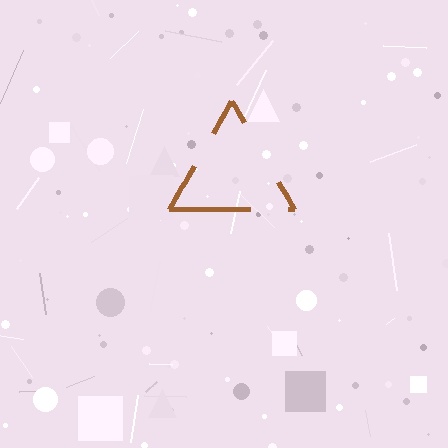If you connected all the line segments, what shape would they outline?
They would outline a triangle.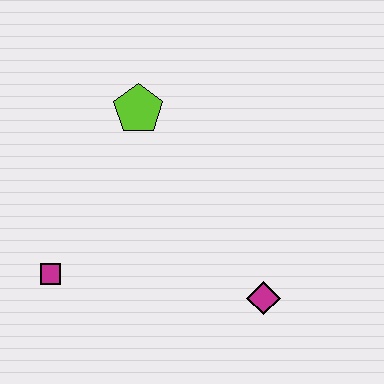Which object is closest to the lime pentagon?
The magenta square is closest to the lime pentagon.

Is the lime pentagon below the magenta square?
No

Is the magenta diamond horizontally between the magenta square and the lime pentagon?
No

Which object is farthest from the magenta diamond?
The lime pentagon is farthest from the magenta diamond.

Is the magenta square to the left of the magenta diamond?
Yes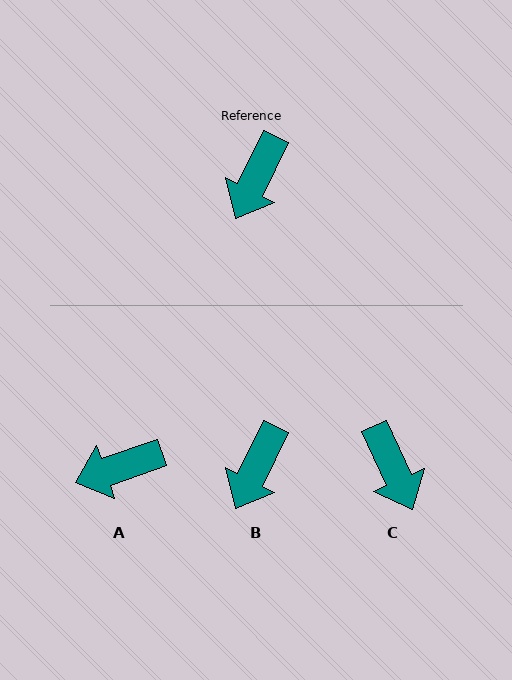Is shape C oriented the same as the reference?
No, it is off by about 50 degrees.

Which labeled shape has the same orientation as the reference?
B.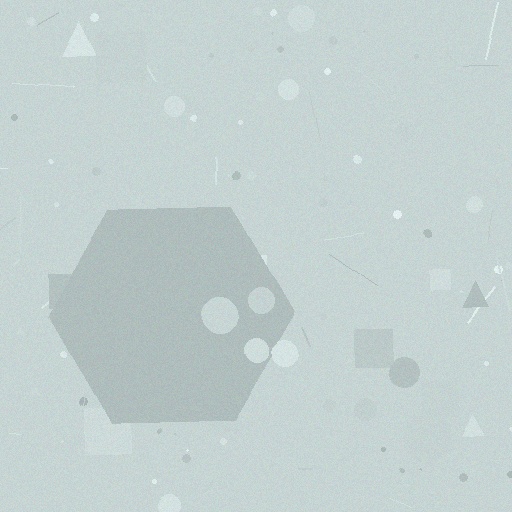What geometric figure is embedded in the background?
A hexagon is embedded in the background.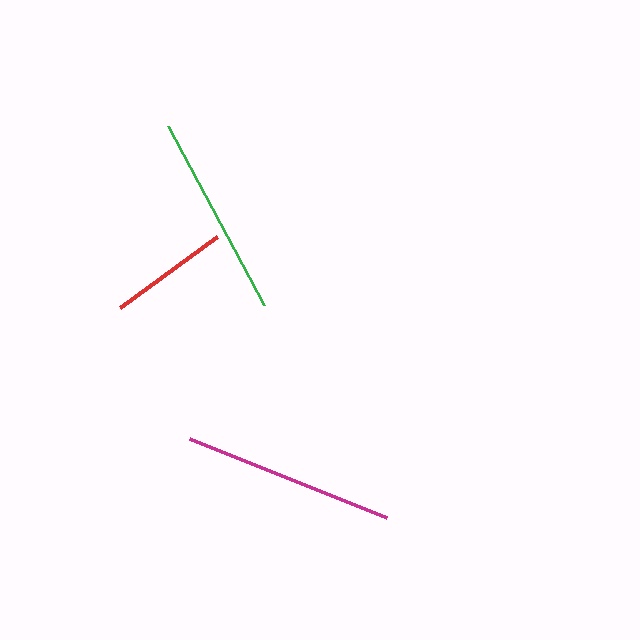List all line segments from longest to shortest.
From longest to shortest: magenta, green, red.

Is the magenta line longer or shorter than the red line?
The magenta line is longer than the red line.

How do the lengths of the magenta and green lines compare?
The magenta and green lines are approximately the same length.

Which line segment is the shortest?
The red line is the shortest at approximately 119 pixels.